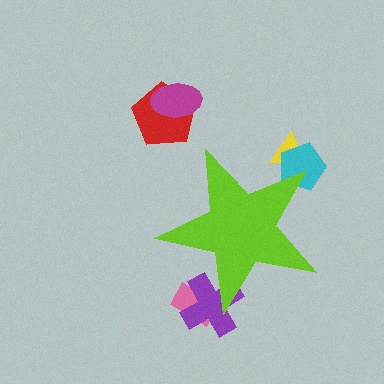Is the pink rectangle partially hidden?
Yes, the pink rectangle is partially hidden behind the lime star.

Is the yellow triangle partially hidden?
Yes, the yellow triangle is partially hidden behind the lime star.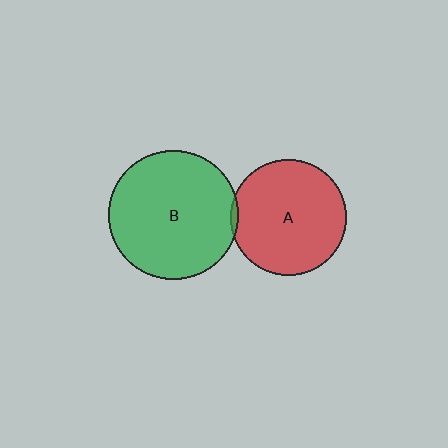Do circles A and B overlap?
Yes.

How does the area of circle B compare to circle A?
Approximately 1.3 times.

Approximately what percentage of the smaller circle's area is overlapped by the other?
Approximately 5%.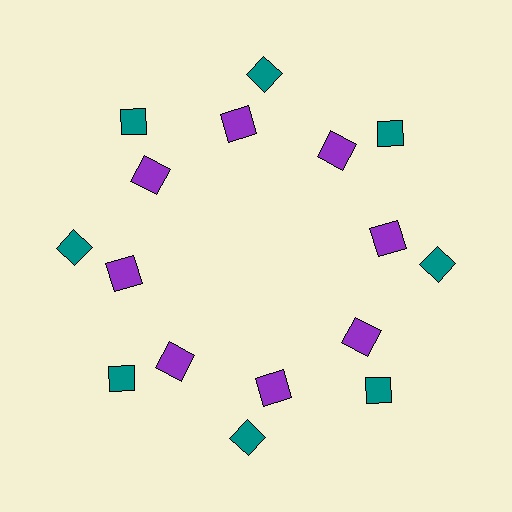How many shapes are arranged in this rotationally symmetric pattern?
There are 16 shapes, arranged in 8 groups of 2.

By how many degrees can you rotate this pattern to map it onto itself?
The pattern maps onto itself every 45 degrees of rotation.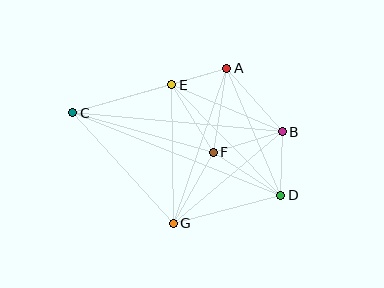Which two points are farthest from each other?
Points C and D are farthest from each other.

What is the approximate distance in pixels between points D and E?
The distance between D and E is approximately 155 pixels.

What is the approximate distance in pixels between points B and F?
The distance between B and F is approximately 72 pixels.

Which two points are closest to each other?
Points A and E are closest to each other.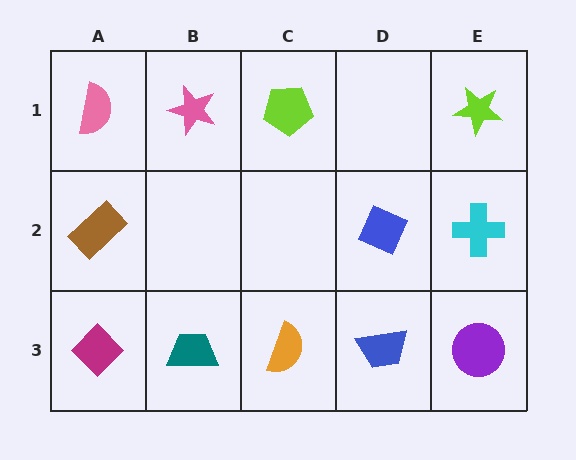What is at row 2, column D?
A blue diamond.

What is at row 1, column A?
A pink semicircle.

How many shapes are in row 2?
3 shapes.